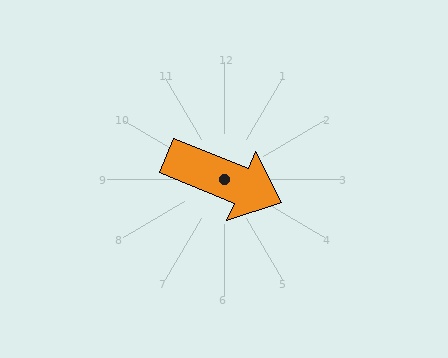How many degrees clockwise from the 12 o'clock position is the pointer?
Approximately 112 degrees.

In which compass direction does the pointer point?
East.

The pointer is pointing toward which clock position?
Roughly 4 o'clock.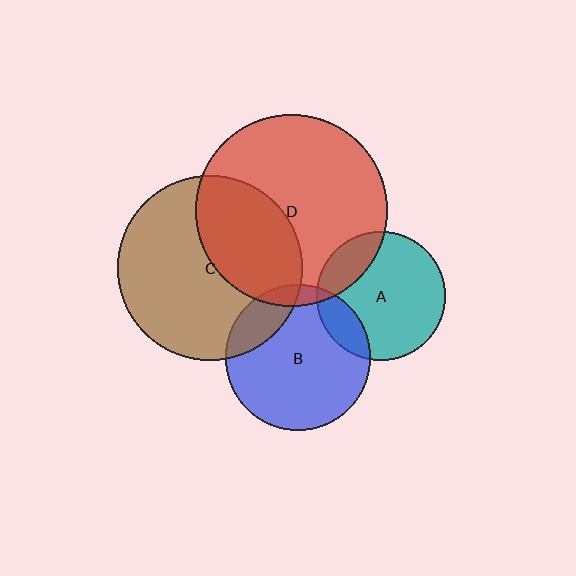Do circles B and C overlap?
Yes.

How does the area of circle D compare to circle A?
Approximately 2.2 times.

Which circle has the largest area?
Circle D (red).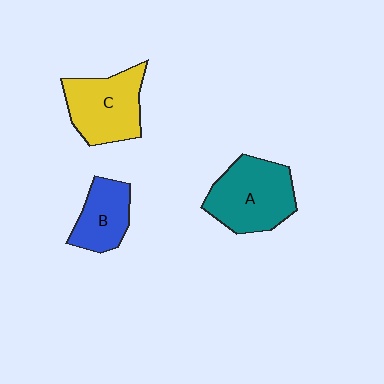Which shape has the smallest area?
Shape B (blue).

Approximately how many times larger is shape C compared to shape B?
Approximately 1.5 times.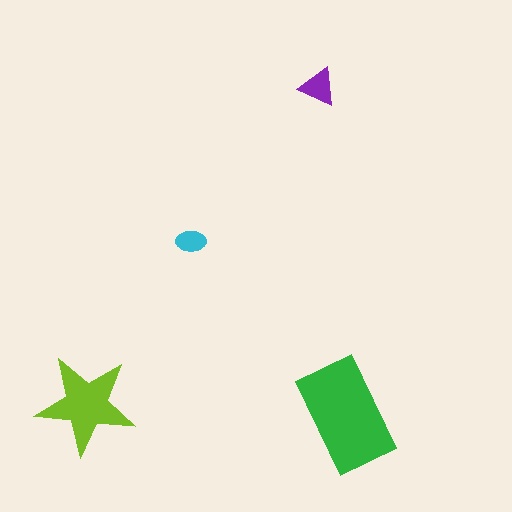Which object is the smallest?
The cyan ellipse.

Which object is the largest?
The green rectangle.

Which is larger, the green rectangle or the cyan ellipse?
The green rectangle.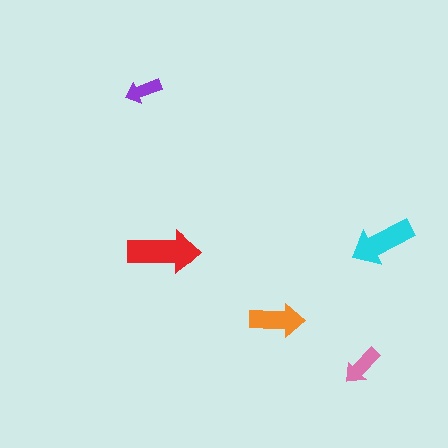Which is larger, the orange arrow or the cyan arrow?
The cyan one.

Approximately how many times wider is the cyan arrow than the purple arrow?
About 2 times wider.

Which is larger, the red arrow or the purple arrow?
The red one.